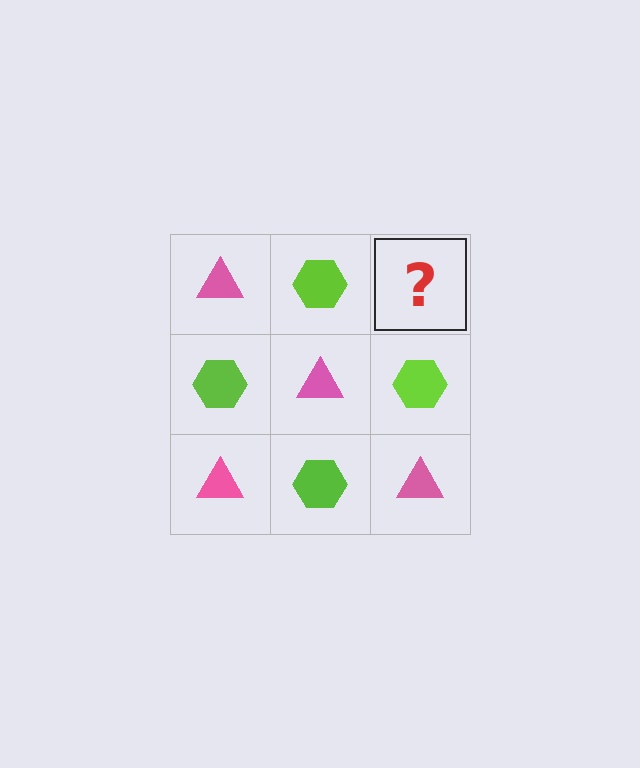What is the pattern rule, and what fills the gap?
The rule is that it alternates pink triangle and lime hexagon in a checkerboard pattern. The gap should be filled with a pink triangle.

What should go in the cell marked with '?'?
The missing cell should contain a pink triangle.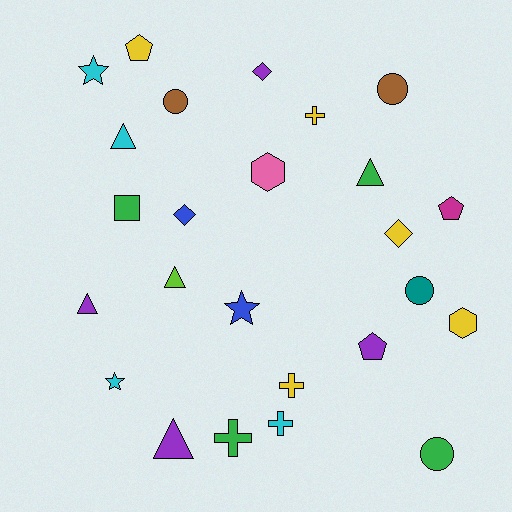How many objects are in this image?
There are 25 objects.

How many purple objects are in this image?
There are 4 purple objects.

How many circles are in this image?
There are 4 circles.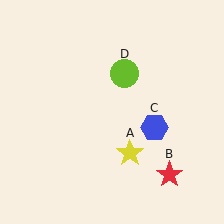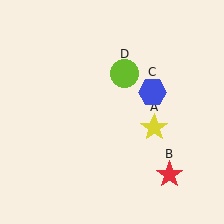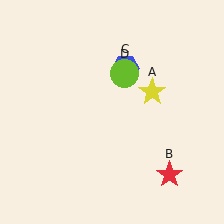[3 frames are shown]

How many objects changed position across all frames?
2 objects changed position: yellow star (object A), blue hexagon (object C).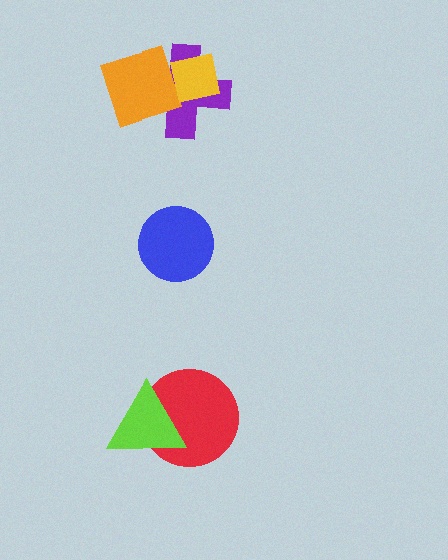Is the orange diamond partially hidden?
Yes, it is partially covered by another shape.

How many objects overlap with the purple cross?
2 objects overlap with the purple cross.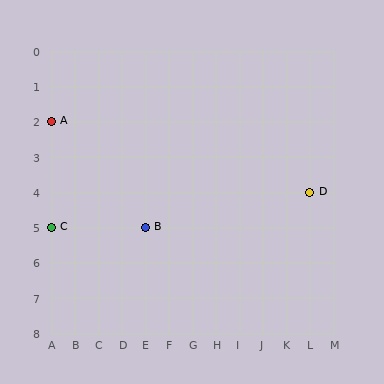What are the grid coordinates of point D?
Point D is at grid coordinates (L, 4).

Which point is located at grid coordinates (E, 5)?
Point B is at (E, 5).